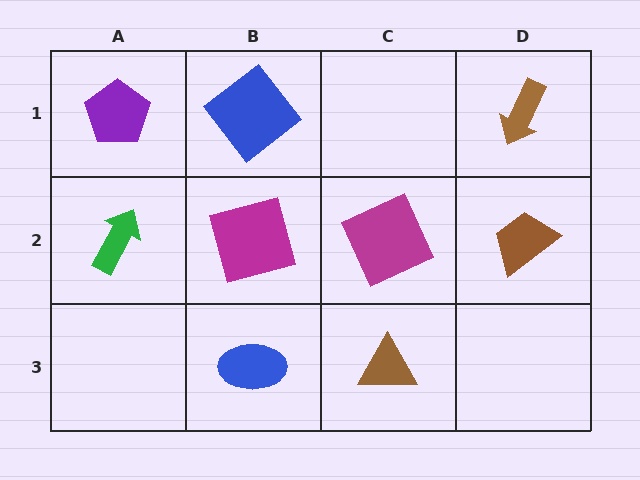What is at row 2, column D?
A brown trapezoid.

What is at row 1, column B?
A blue diamond.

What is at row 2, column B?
A magenta square.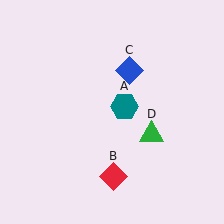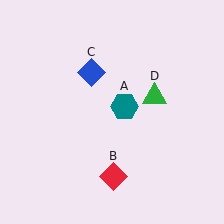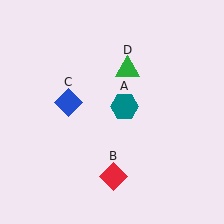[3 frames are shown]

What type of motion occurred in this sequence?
The blue diamond (object C), green triangle (object D) rotated counterclockwise around the center of the scene.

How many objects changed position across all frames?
2 objects changed position: blue diamond (object C), green triangle (object D).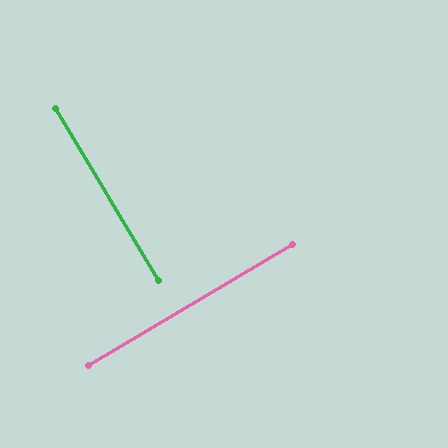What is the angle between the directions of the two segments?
Approximately 90 degrees.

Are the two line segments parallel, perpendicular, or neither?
Perpendicular — they meet at approximately 90°.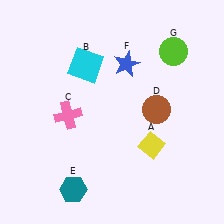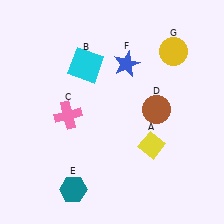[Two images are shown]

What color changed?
The circle (G) changed from lime in Image 1 to yellow in Image 2.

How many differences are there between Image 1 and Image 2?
There is 1 difference between the two images.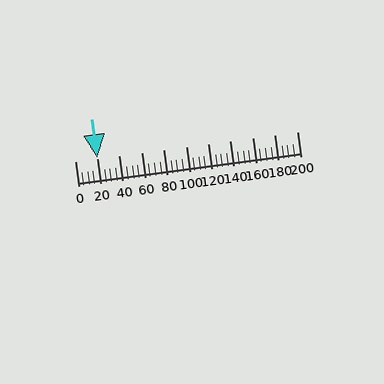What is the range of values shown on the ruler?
The ruler shows values from 0 to 200.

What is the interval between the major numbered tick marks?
The major tick marks are spaced 20 units apart.